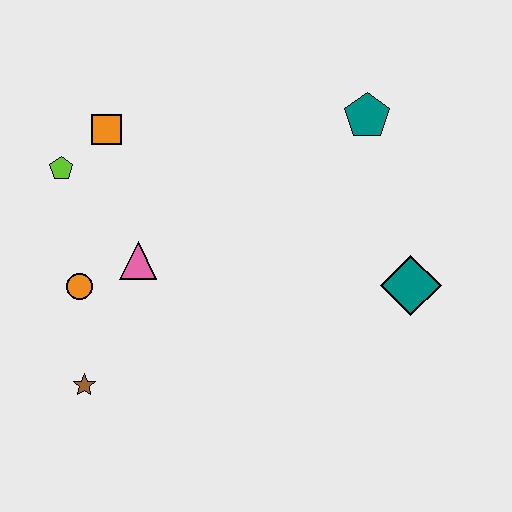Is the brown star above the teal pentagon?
No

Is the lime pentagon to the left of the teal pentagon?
Yes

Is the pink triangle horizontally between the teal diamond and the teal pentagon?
No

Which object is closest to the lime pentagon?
The orange square is closest to the lime pentagon.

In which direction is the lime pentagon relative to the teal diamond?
The lime pentagon is to the left of the teal diamond.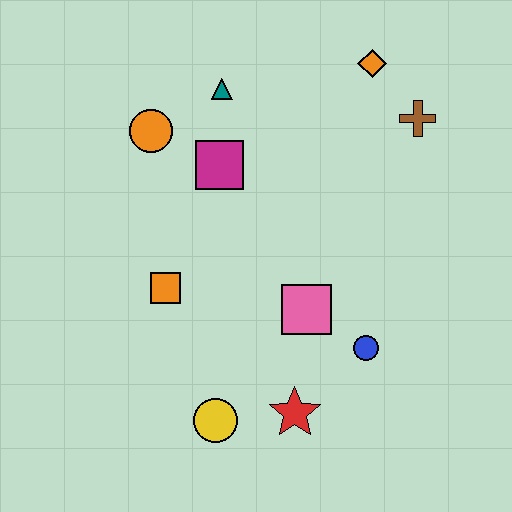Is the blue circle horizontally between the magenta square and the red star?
No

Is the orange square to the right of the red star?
No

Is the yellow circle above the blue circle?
No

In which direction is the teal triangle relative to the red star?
The teal triangle is above the red star.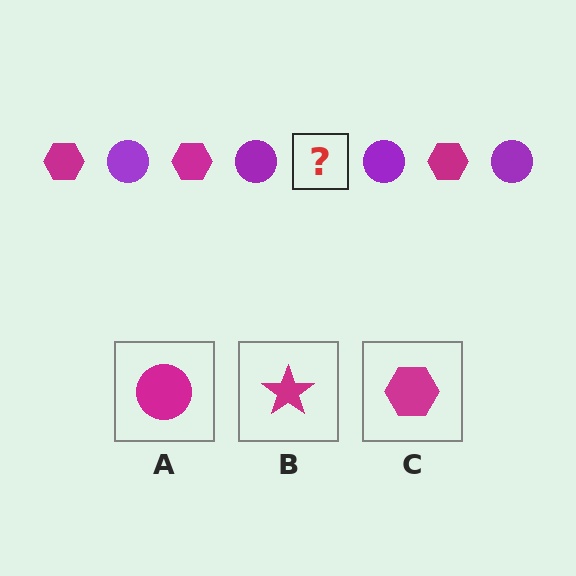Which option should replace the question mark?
Option C.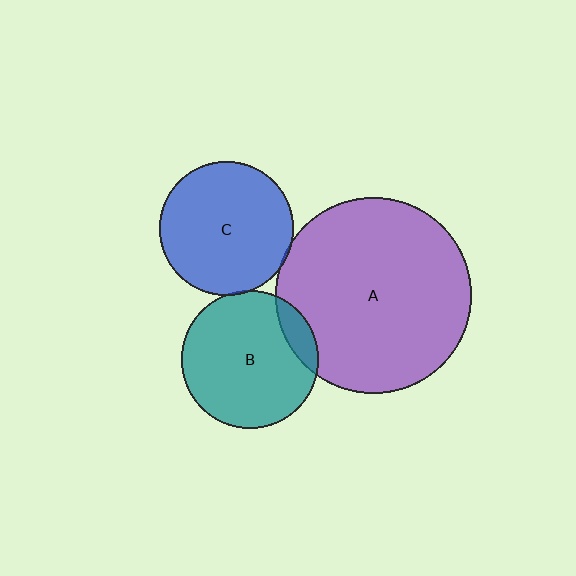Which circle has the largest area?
Circle A (purple).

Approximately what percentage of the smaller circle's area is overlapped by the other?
Approximately 5%.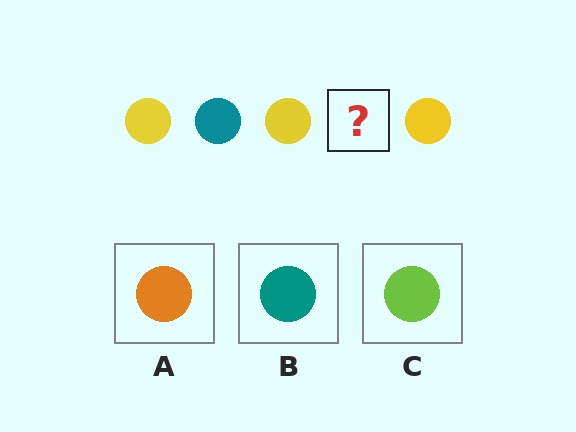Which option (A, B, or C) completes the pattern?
B.